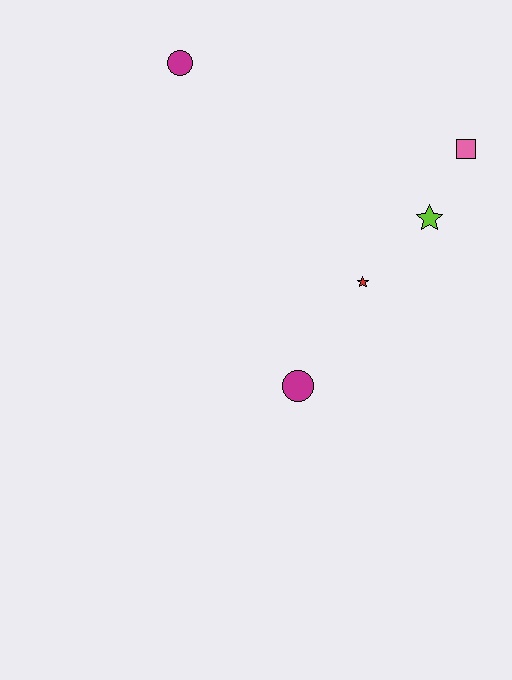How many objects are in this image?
There are 5 objects.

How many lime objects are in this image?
There is 1 lime object.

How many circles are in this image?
There are 2 circles.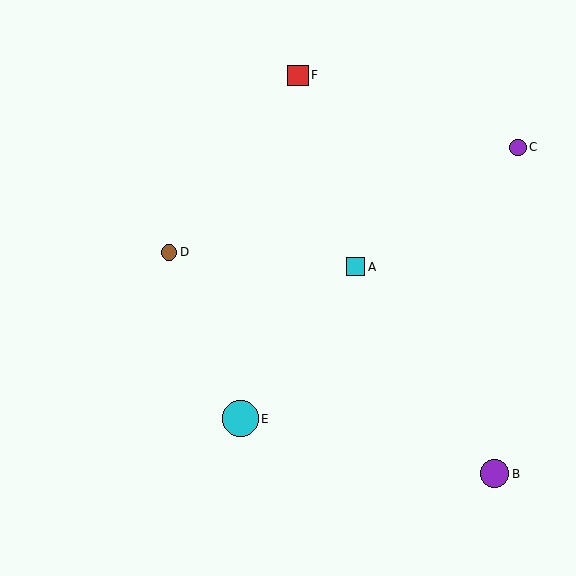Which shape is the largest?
The cyan circle (labeled E) is the largest.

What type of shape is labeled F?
Shape F is a red square.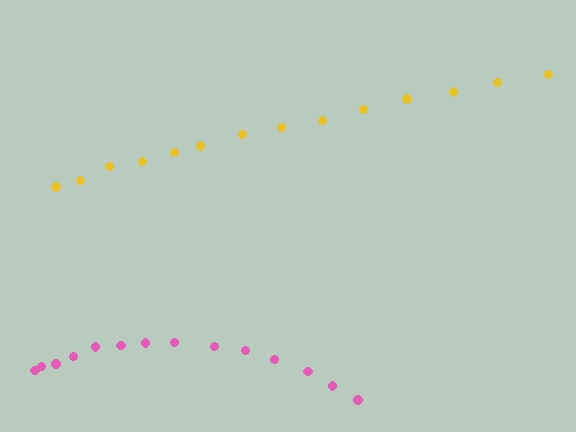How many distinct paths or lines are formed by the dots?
There are 2 distinct paths.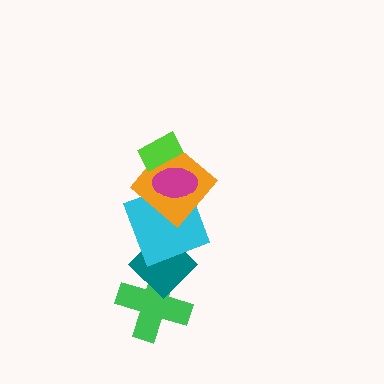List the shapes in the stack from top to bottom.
From top to bottom: the lime rectangle, the magenta ellipse, the orange diamond, the cyan square, the teal diamond, the green cross.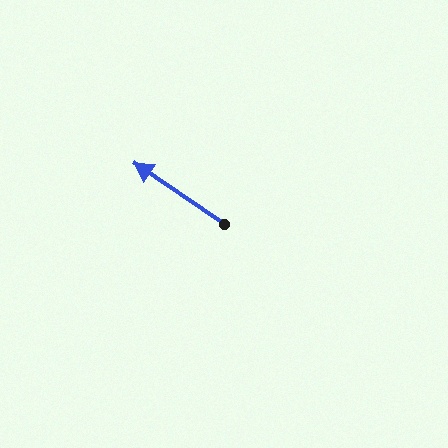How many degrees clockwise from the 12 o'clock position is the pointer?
Approximately 304 degrees.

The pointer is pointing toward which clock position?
Roughly 10 o'clock.